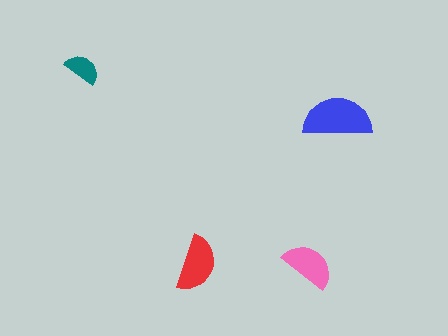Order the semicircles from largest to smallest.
the blue one, the red one, the pink one, the teal one.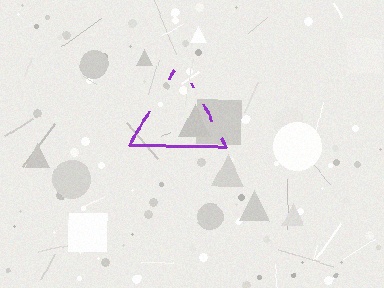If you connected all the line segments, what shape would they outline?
They would outline a triangle.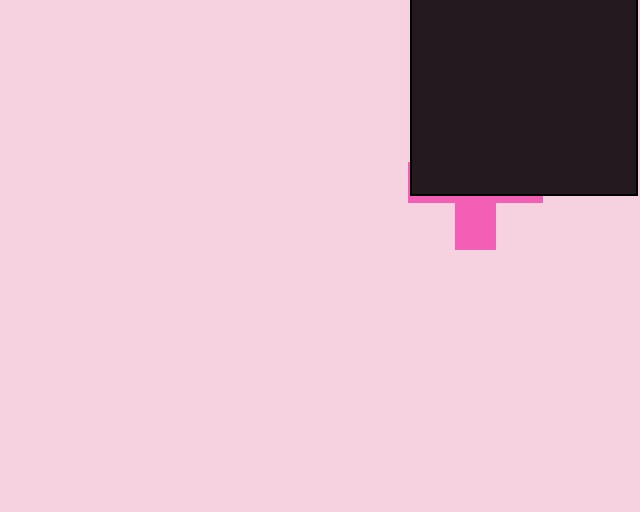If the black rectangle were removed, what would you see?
You would see the complete pink cross.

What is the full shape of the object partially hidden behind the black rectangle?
The partially hidden object is a pink cross.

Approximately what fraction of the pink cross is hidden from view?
Roughly 68% of the pink cross is hidden behind the black rectangle.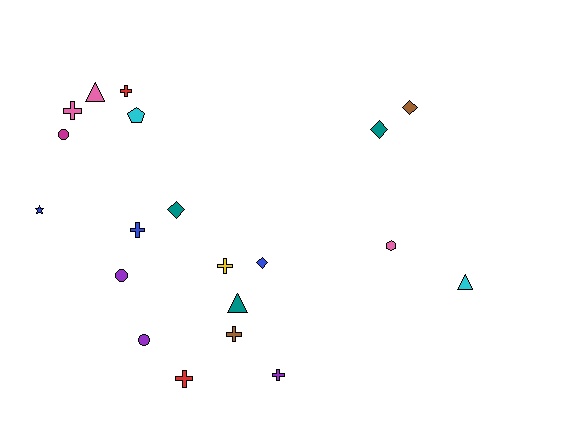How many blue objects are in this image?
There are 3 blue objects.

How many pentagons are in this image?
There is 1 pentagon.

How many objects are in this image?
There are 20 objects.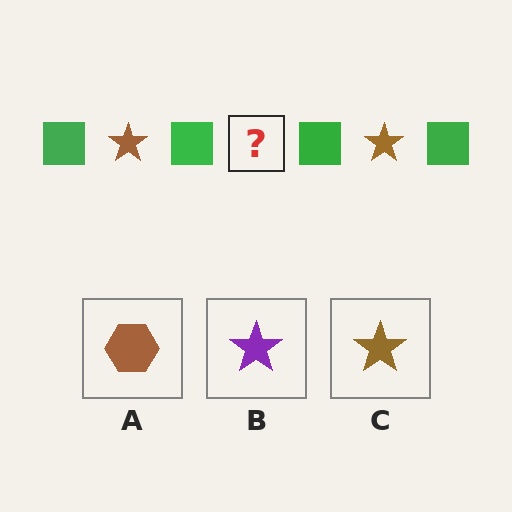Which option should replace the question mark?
Option C.